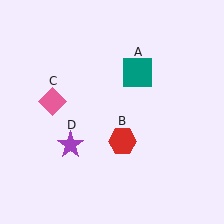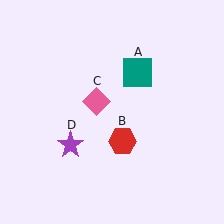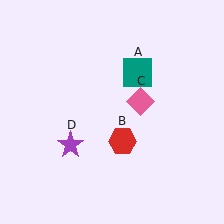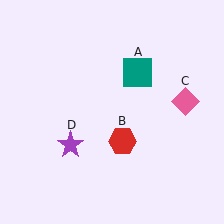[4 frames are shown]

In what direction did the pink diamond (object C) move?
The pink diamond (object C) moved right.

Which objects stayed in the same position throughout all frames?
Teal square (object A) and red hexagon (object B) and purple star (object D) remained stationary.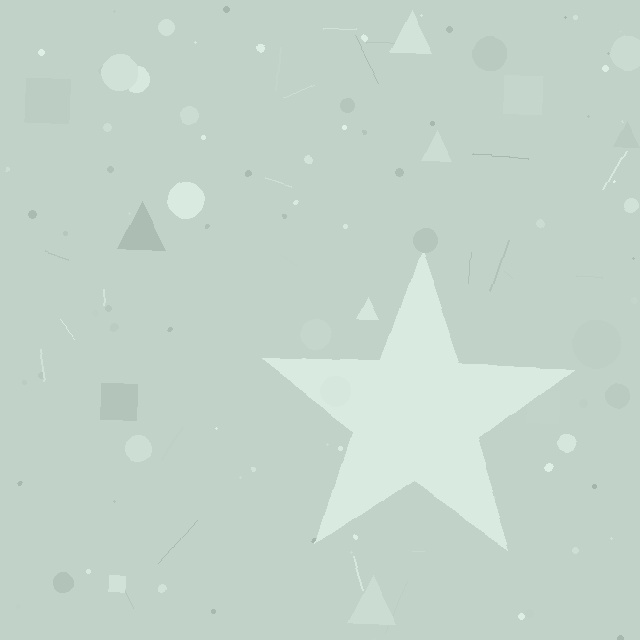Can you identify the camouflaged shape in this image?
The camouflaged shape is a star.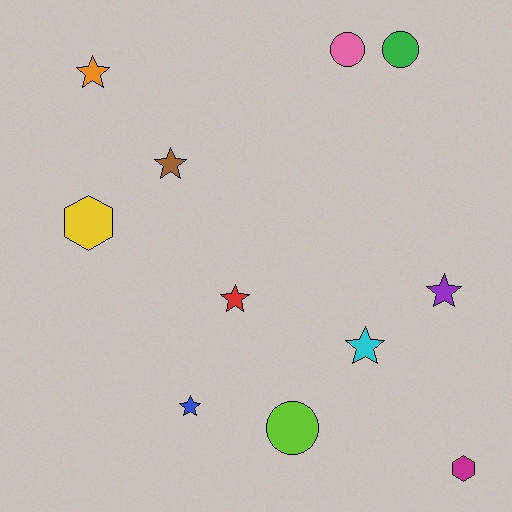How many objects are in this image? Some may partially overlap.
There are 11 objects.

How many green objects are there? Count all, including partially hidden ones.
There is 1 green object.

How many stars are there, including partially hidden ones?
There are 6 stars.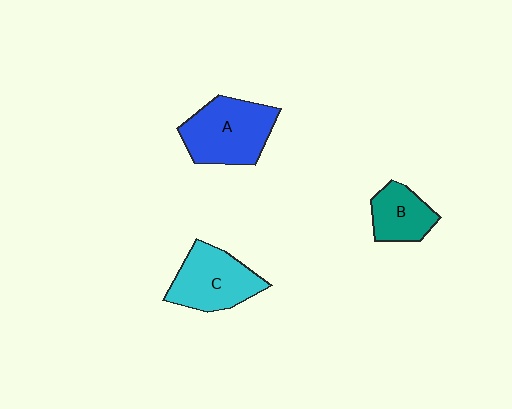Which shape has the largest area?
Shape A (blue).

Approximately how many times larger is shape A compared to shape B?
Approximately 1.7 times.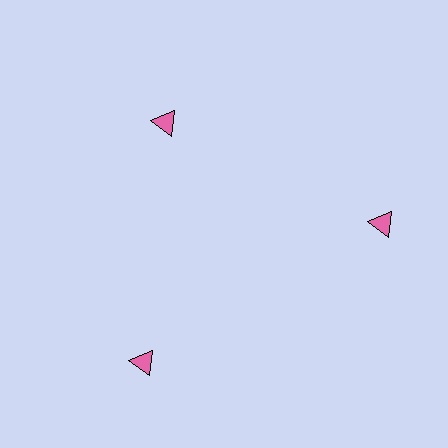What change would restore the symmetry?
The symmetry would be restored by moving it outward, back onto the ring so that all 3 triangles sit at equal angles and equal distance from the center.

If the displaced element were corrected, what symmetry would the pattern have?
It would have 3-fold rotational symmetry — the pattern would map onto itself every 120 degrees.